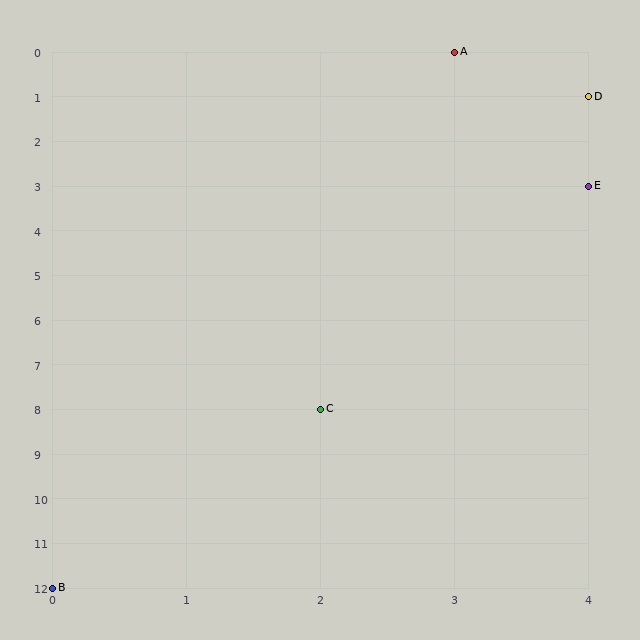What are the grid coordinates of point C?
Point C is at grid coordinates (2, 8).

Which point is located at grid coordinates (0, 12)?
Point B is at (0, 12).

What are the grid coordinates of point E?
Point E is at grid coordinates (4, 3).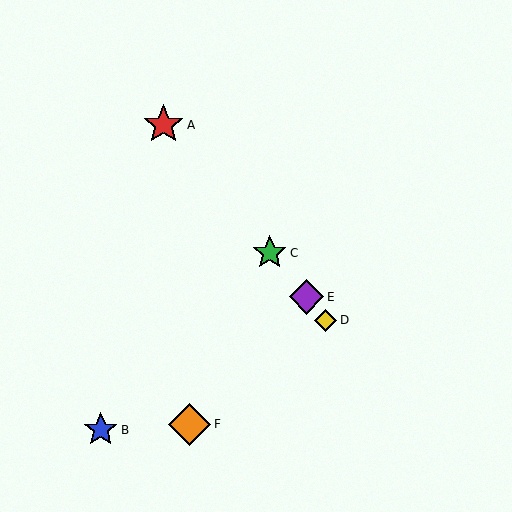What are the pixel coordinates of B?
Object B is at (101, 430).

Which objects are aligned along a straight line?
Objects A, C, D, E are aligned along a straight line.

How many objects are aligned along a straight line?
4 objects (A, C, D, E) are aligned along a straight line.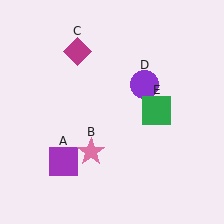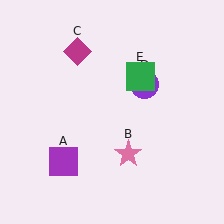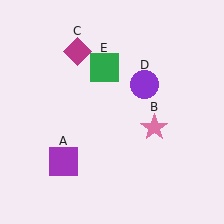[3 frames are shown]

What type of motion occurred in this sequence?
The pink star (object B), green square (object E) rotated counterclockwise around the center of the scene.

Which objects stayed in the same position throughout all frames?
Purple square (object A) and magenta diamond (object C) and purple circle (object D) remained stationary.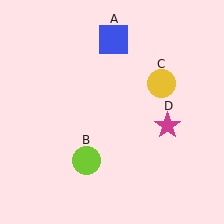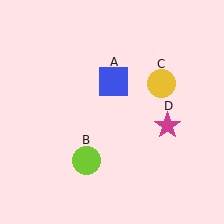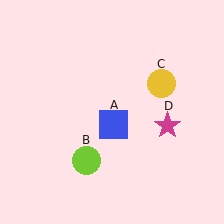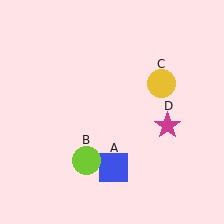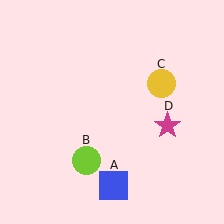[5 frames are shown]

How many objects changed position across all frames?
1 object changed position: blue square (object A).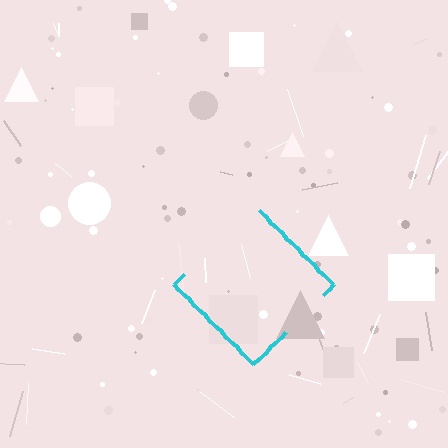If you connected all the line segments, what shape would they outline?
They would outline a diamond.